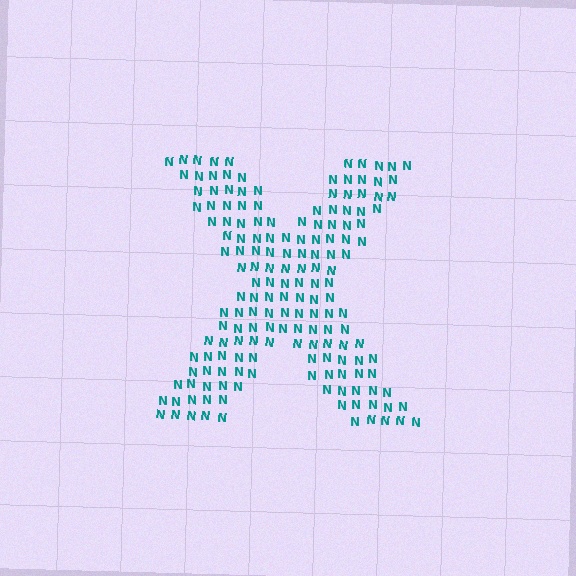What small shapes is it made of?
It is made of small letter N's.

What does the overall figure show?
The overall figure shows the letter X.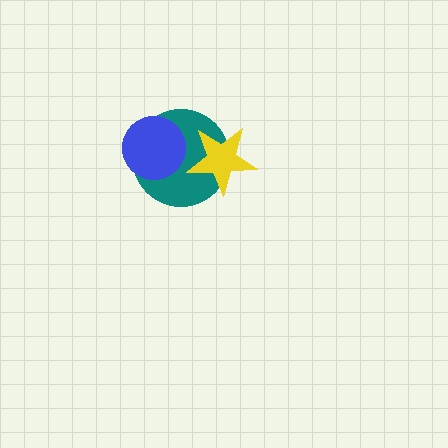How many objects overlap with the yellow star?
1 object overlaps with the yellow star.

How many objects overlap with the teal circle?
2 objects overlap with the teal circle.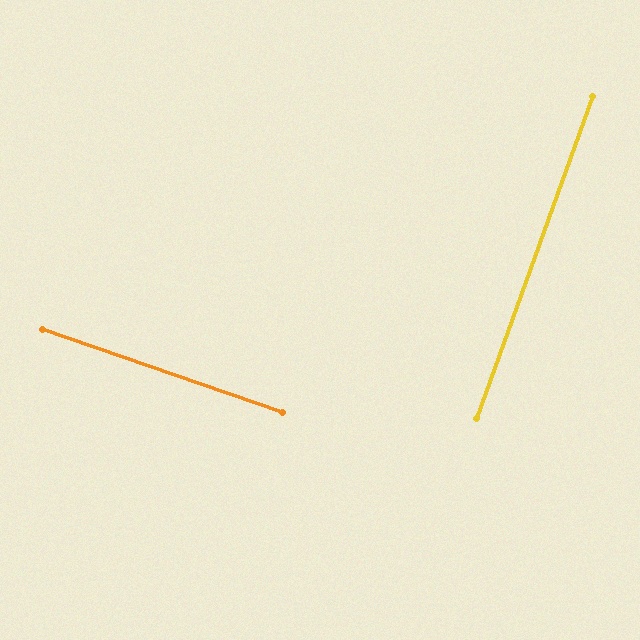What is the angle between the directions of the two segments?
Approximately 89 degrees.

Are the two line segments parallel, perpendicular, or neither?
Perpendicular — they meet at approximately 89°.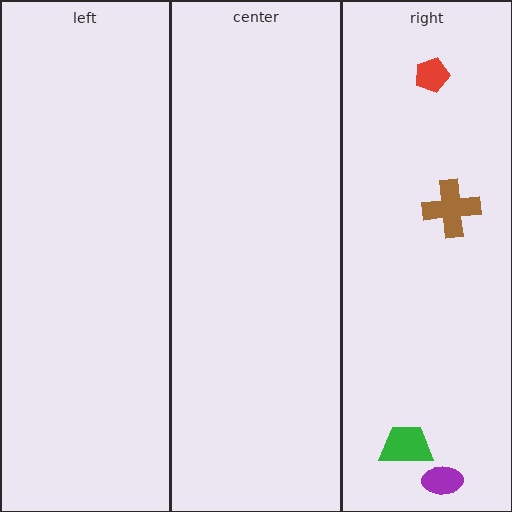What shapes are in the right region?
The purple ellipse, the red pentagon, the brown cross, the green trapezoid.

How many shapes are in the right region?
4.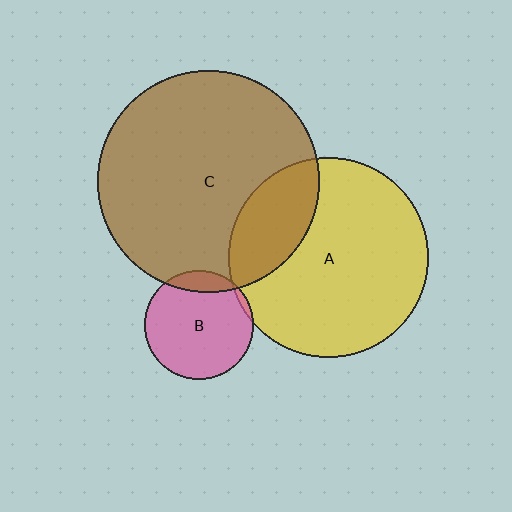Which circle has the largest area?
Circle C (brown).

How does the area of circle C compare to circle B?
Approximately 4.1 times.